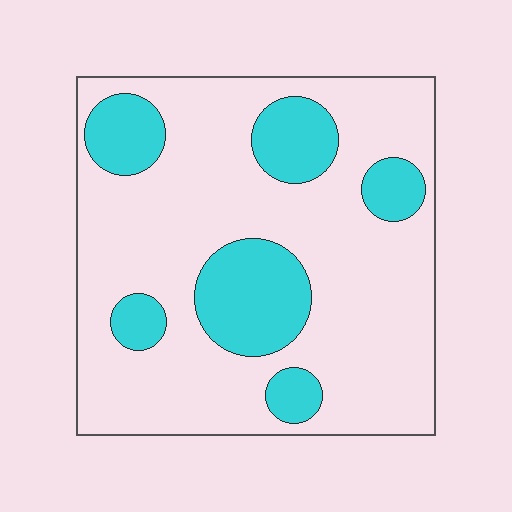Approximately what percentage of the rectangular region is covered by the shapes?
Approximately 25%.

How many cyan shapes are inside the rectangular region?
6.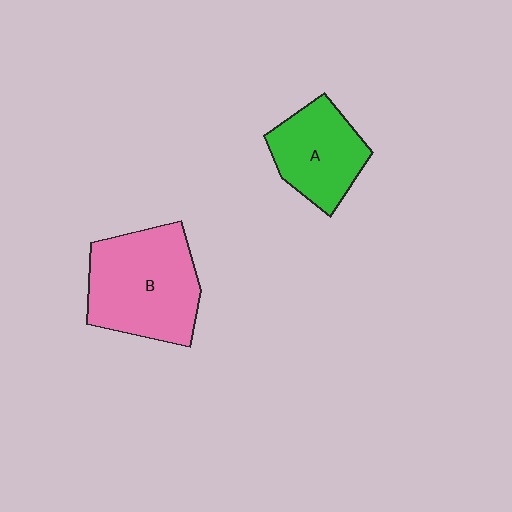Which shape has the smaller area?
Shape A (green).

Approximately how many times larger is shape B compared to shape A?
Approximately 1.5 times.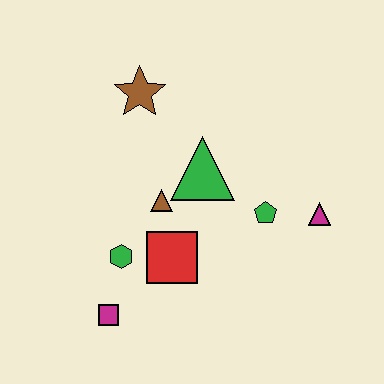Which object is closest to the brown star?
The green triangle is closest to the brown star.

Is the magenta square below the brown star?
Yes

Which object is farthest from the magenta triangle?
The magenta square is farthest from the magenta triangle.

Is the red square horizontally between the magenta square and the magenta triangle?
Yes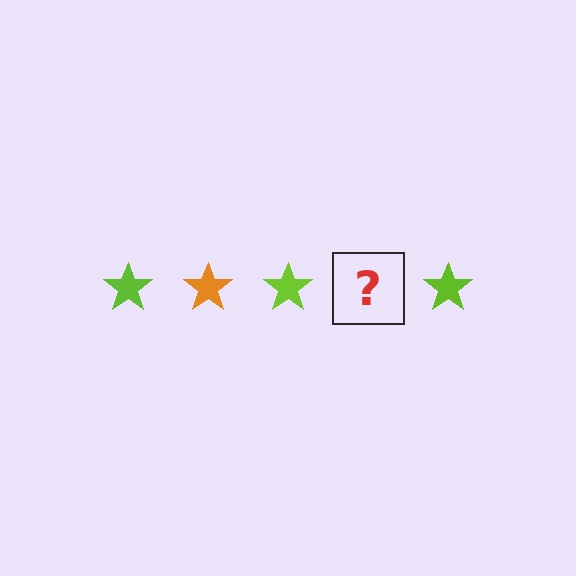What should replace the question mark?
The question mark should be replaced with an orange star.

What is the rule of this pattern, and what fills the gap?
The rule is that the pattern cycles through lime, orange stars. The gap should be filled with an orange star.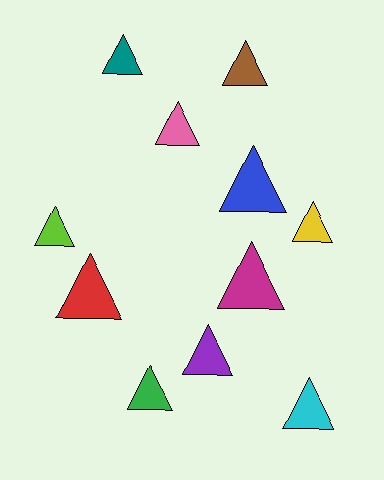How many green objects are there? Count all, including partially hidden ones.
There is 1 green object.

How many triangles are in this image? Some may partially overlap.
There are 11 triangles.